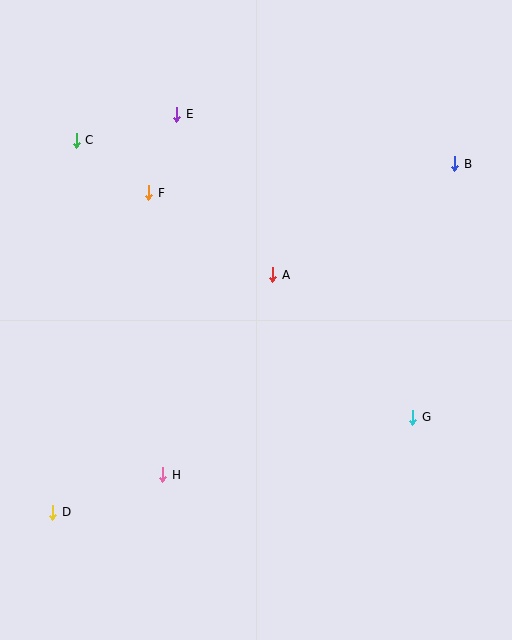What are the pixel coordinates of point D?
Point D is at (53, 512).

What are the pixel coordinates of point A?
Point A is at (273, 275).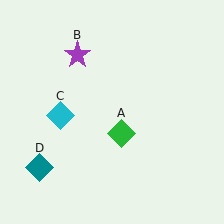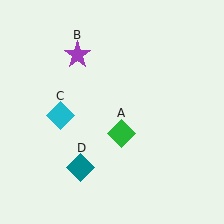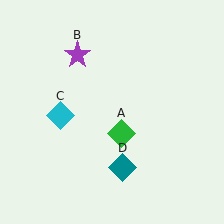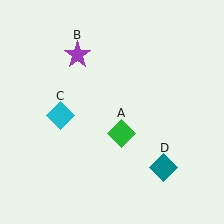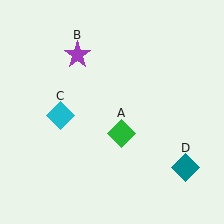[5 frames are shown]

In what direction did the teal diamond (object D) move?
The teal diamond (object D) moved right.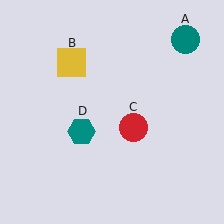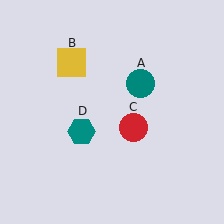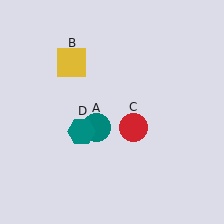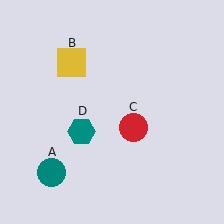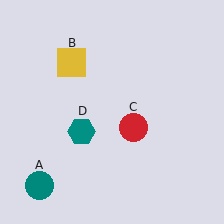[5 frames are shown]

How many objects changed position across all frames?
1 object changed position: teal circle (object A).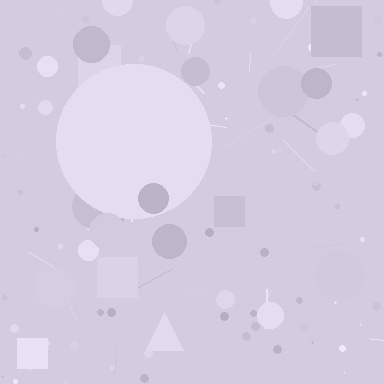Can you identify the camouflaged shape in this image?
The camouflaged shape is a circle.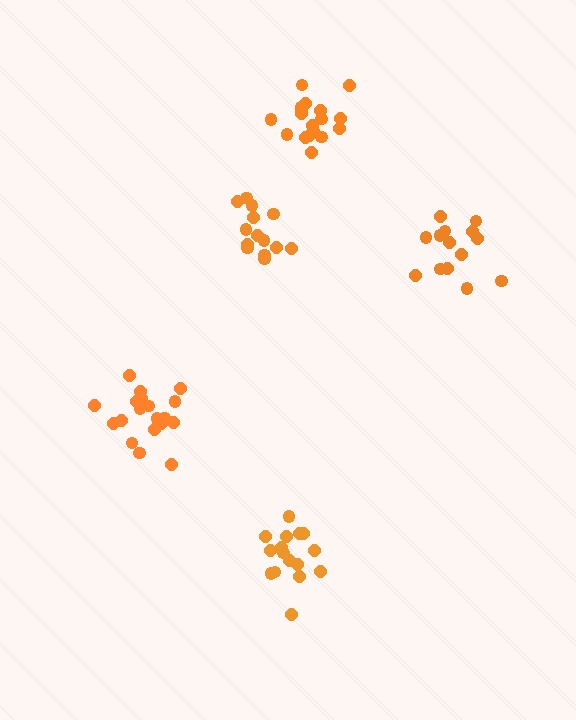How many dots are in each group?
Group 1: 19 dots, Group 2: 14 dots, Group 3: 16 dots, Group 4: 19 dots, Group 5: 14 dots (82 total).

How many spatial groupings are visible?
There are 5 spatial groupings.